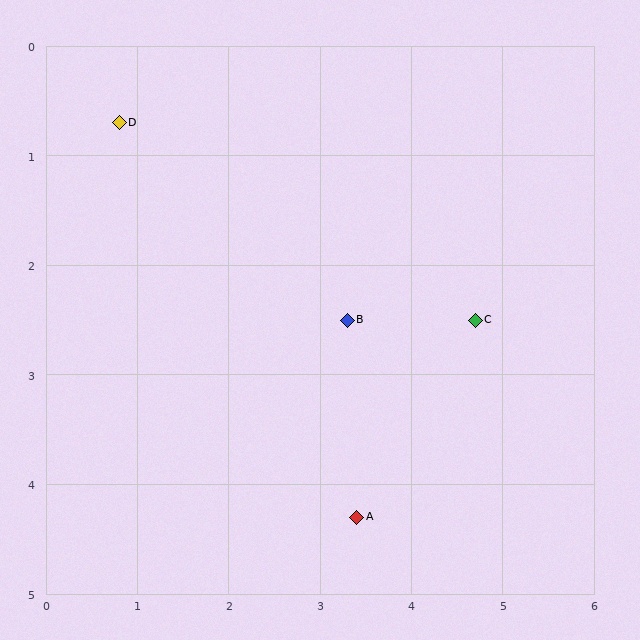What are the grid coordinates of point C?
Point C is at approximately (4.7, 2.5).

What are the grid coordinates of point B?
Point B is at approximately (3.3, 2.5).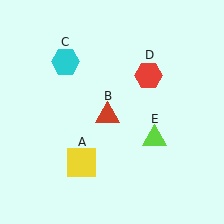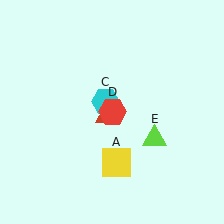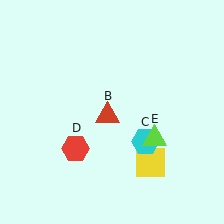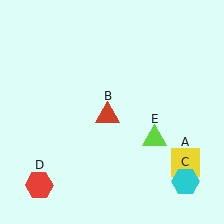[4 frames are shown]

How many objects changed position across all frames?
3 objects changed position: yellow square (object A), cyan hexagon (object C), red hexagon (object D).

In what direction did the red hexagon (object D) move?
The red hexagon (object D) moved down and to the left.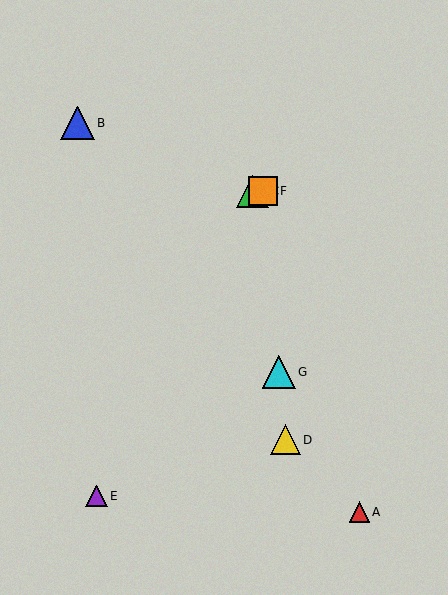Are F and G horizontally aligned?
No, F is at y≈191 and G is at y≈372.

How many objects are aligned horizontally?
2 objects (C, F) are aligned horizontally.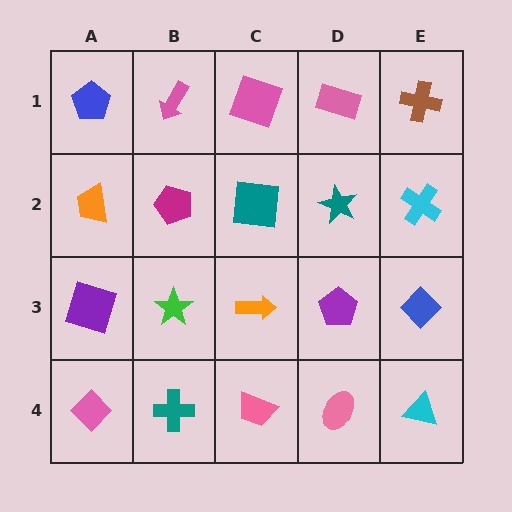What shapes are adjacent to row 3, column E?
A cyan cross (row 2, column E), a cyan triangle (row 4, column E), a purple pentagon (row 3, column D).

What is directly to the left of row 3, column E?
A purple pentagon.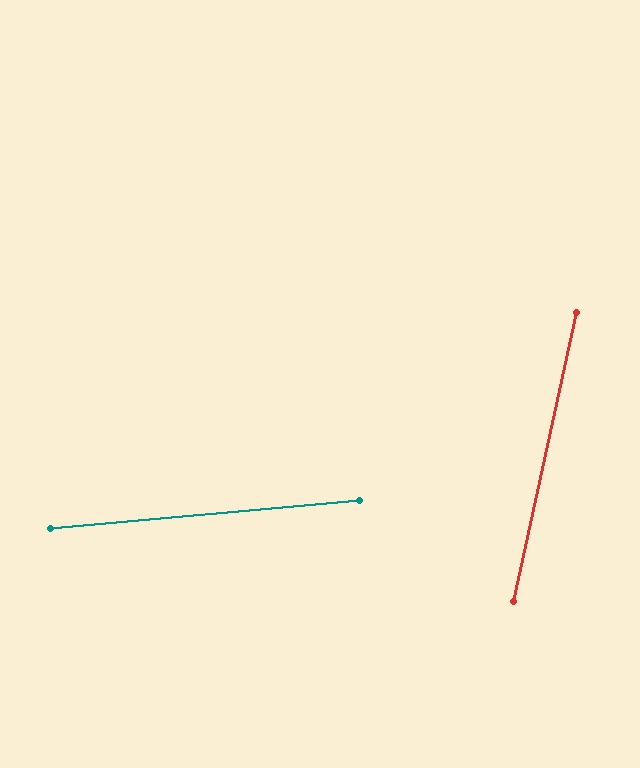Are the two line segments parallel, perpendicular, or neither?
Neither parallel nor perpendicular — they differ by about 73°.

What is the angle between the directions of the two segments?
Approximately 73 degrees.